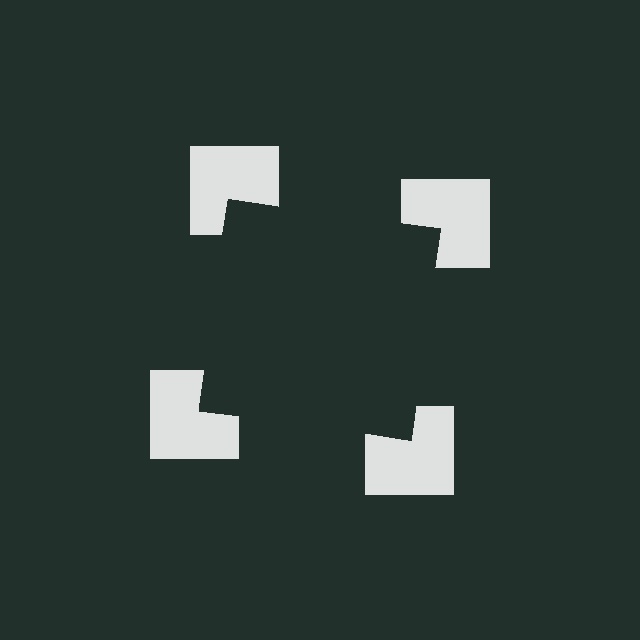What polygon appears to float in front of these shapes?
An illusory square — its edges are inferred from the aligned wedge cuts in the notched squares, not physically drawn.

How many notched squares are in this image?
There are 4 — one at each vertex of the illusory square.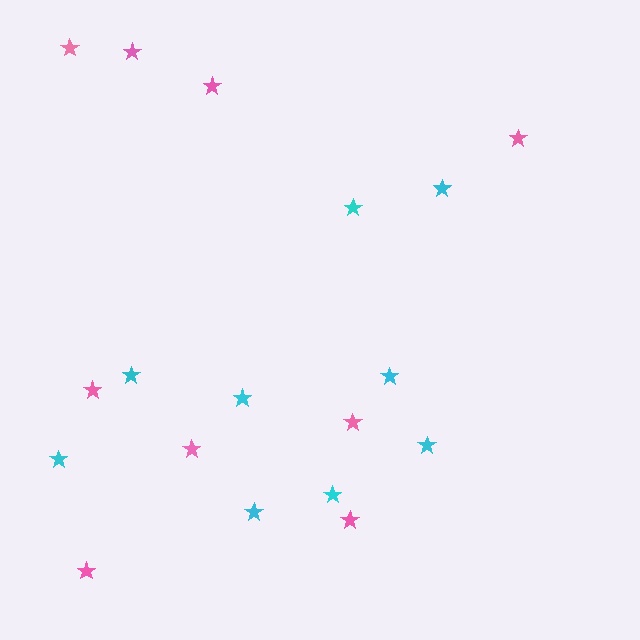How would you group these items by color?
There are 2 groups: one group of pink stars (9) and one group of cyan stars (9).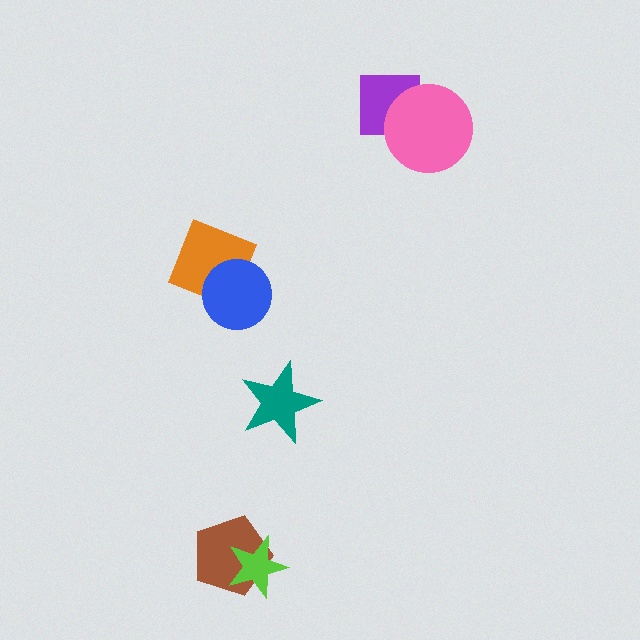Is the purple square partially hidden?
Yes, it is partially covered by another shape.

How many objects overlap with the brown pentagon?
1 object overlaps with the brown pentagon.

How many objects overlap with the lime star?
1 object overlaps with the lime star.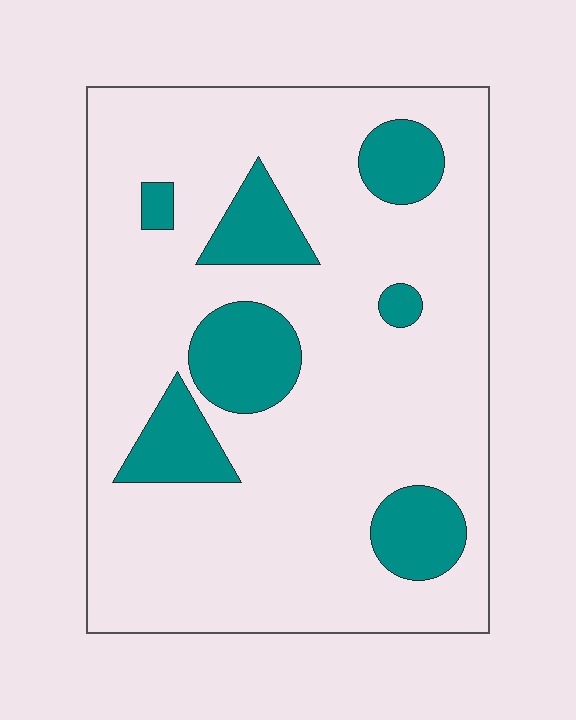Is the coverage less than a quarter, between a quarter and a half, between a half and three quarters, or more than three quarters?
Less than a quarter.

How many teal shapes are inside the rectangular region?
7.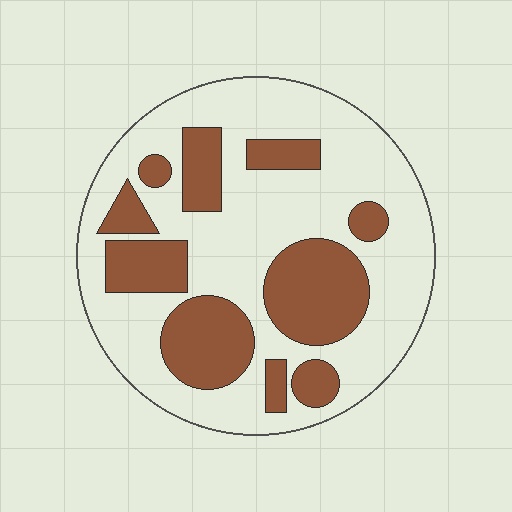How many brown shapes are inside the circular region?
10.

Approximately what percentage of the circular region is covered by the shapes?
Approximately 35%.